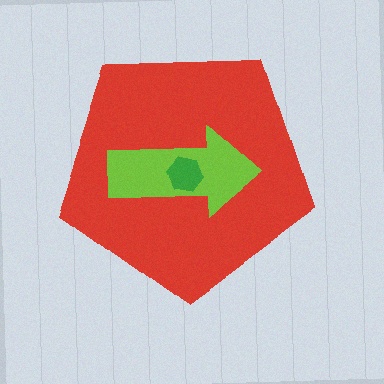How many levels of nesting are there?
3.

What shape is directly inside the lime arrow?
The green hexagon.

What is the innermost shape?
The green hexagon.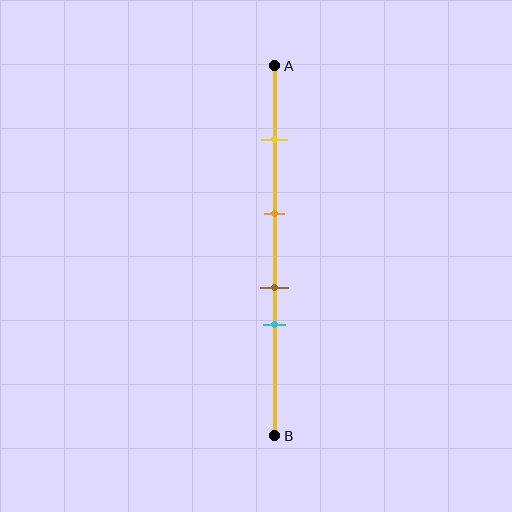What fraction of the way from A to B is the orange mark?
The orange mark is approximately 40% (0.4) of the way from A to B.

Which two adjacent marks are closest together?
The brown and cyan marks are the closest adjacent pair.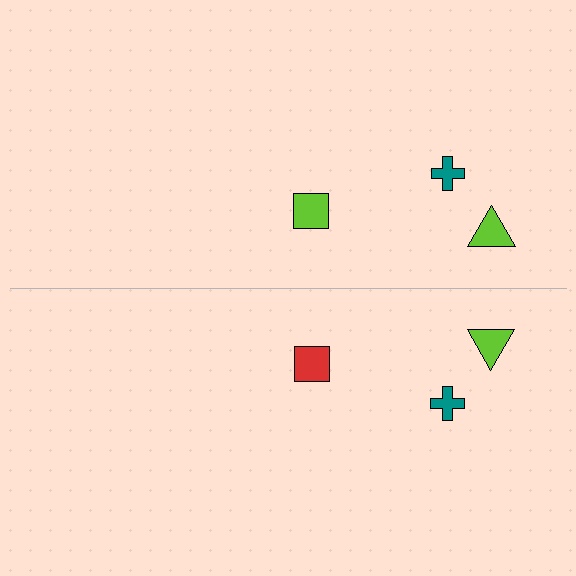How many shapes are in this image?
There are 6 shapes in this image.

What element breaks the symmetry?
The red square on the bottom side breaks the symmetry — its mirror counterpart is lime.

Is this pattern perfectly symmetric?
No, the pattern is not perfectly symmetric. The red square on the bottom side breaks the symmetry — its mirror counterpart is lime.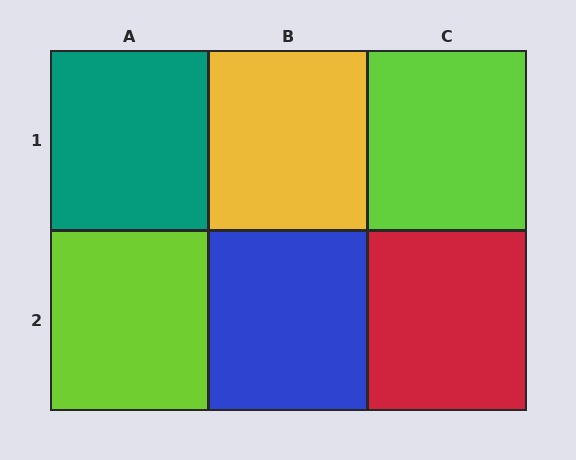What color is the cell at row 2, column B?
Blue.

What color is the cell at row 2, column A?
Lime.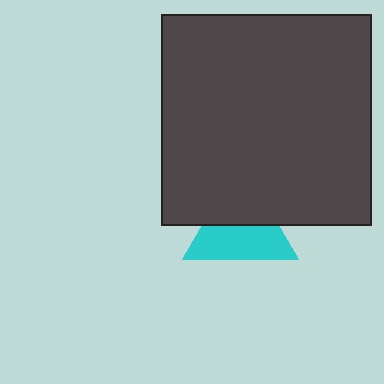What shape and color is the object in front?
The object in front is a dark gray square.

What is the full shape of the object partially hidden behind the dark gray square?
The partially hidden object is a cyan triangle.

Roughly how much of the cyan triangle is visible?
About half of it is visible (roughly 56%).